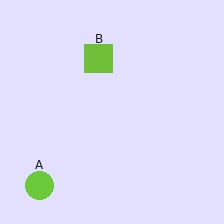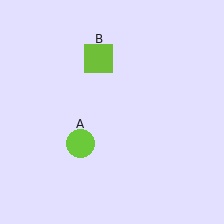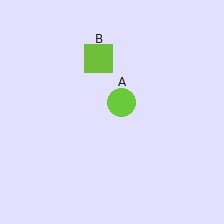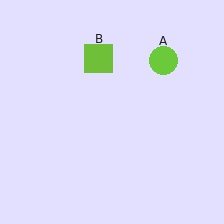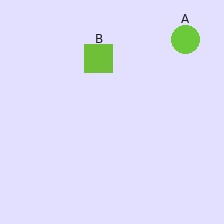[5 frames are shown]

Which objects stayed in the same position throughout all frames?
Lime square (object B) remained stationary.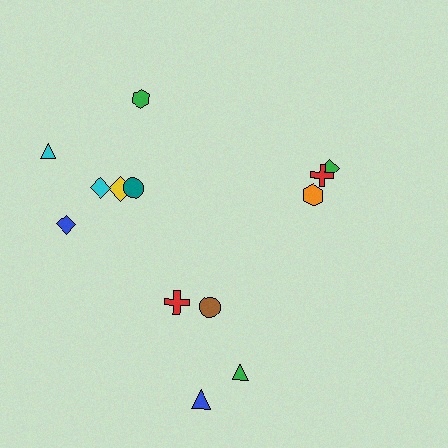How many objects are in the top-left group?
There are 6 objects.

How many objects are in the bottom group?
There are 4 objects.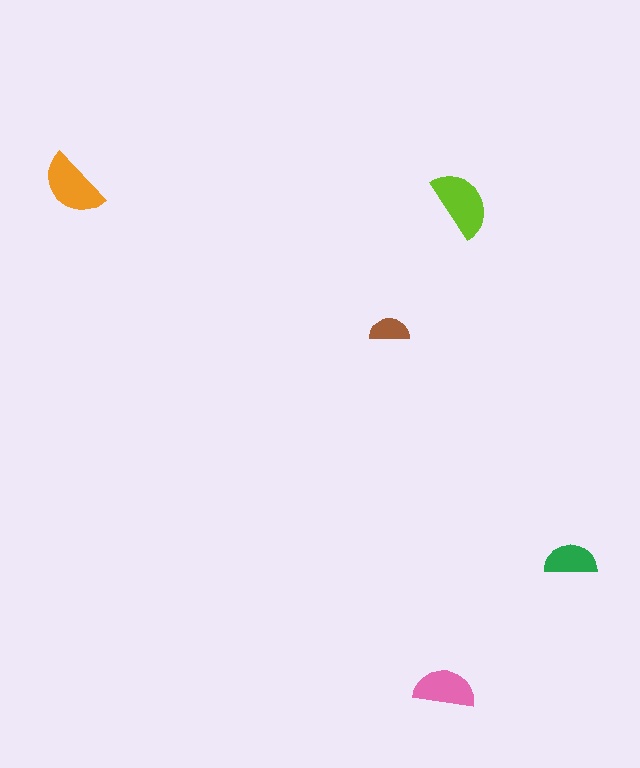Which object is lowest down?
The pink semicircle is bottommost.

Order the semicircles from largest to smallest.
the lime one, the orange one, the pink one, the green one, the brown one.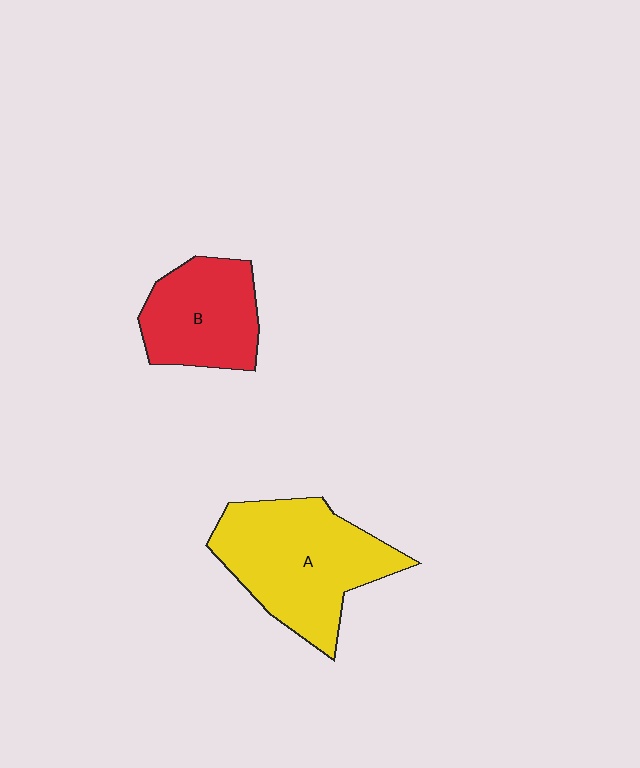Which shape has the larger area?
Shape A (yellow).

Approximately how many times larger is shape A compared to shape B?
Approximately 1.5 times.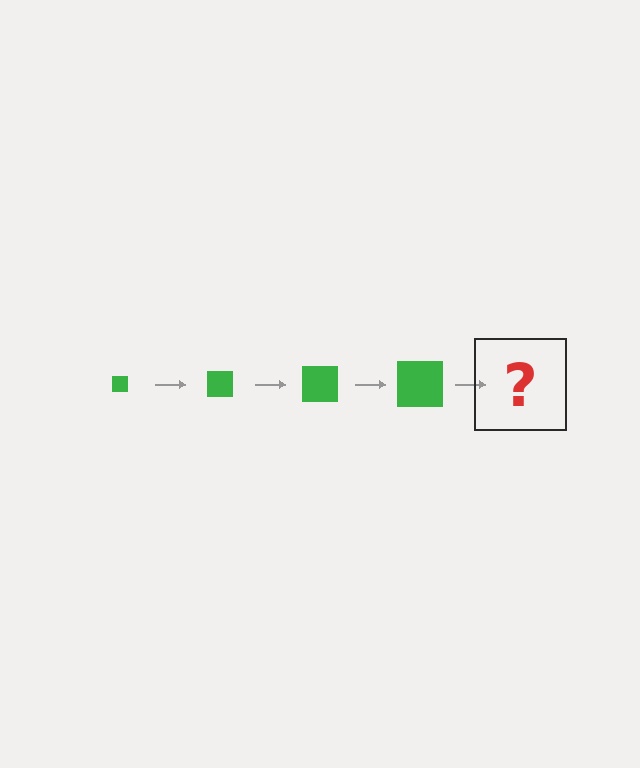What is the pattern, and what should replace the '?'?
The pattern is that the square gets progressively larger each step. The '?' should be a green square, larger than the previous one.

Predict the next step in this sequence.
The next step is a green square, larger than the previous one.